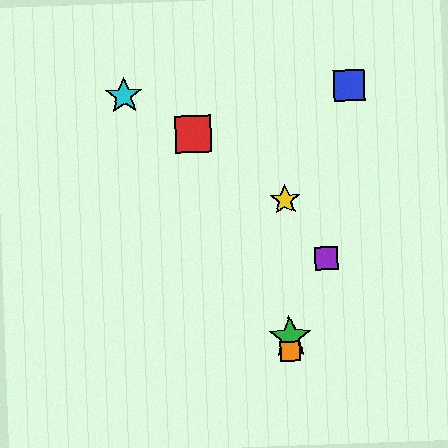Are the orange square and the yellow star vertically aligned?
Yes, both are at x≈291.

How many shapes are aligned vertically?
3 shapes (the green star, the yellow star, the orange square) are aligned vertically.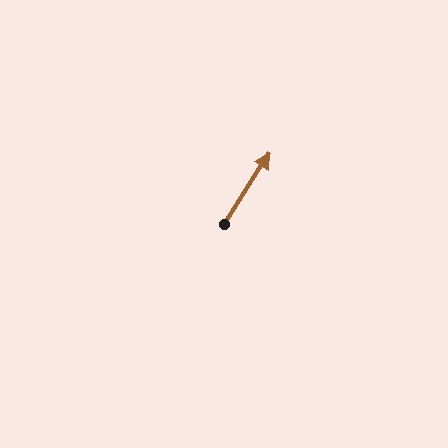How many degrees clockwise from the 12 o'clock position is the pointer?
Approximately 33 degrees.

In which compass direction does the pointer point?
Northeast.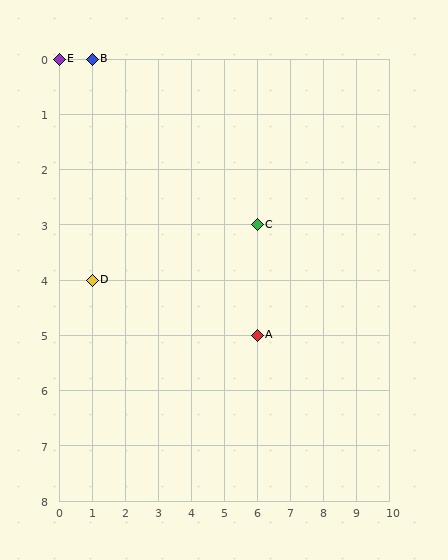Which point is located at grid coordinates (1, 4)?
Point D is at (1, 4).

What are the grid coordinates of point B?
Point B is at grid coordinates (1, 0).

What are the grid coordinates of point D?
Point D is at grid coordinates (1, 4).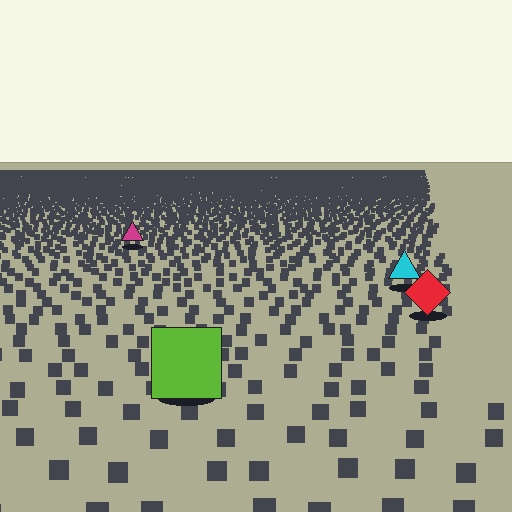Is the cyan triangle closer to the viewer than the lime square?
No. The lime square is closer — you can tell from the texture gradient: the ground texture is coarser near it.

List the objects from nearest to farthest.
From nearest to farthest: the lime square, the red diamond, the cyan triangle, the magenta triangle.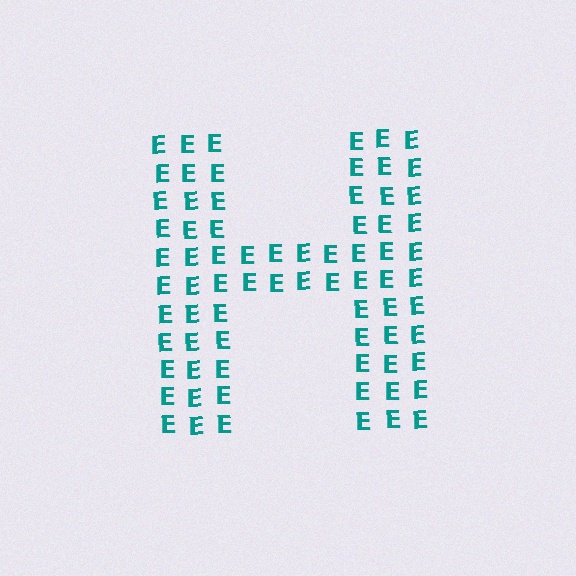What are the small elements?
The small elements are letter E's.